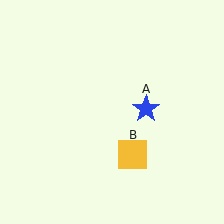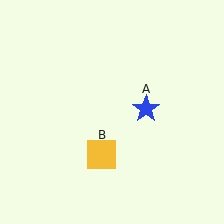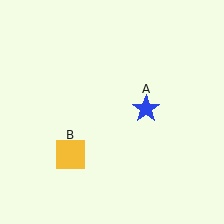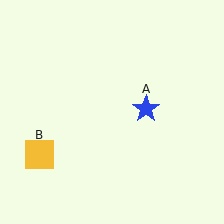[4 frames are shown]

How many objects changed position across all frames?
1 object changed position: yellow square (object B).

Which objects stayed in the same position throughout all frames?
Blue star (object A) remained stationary.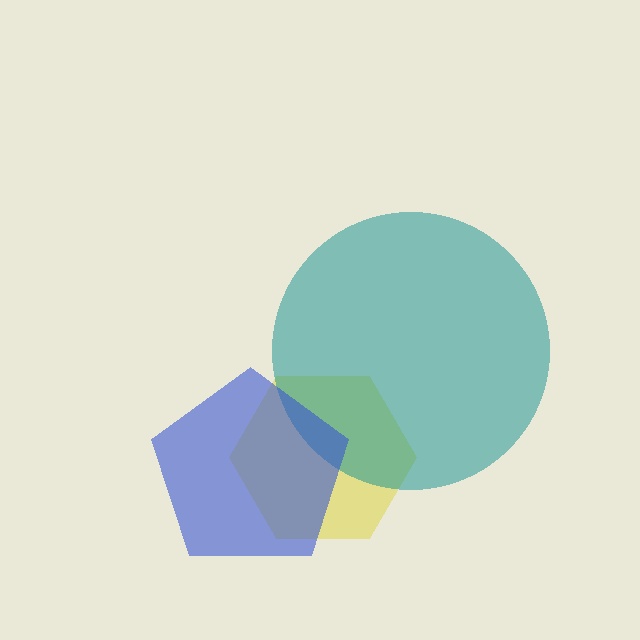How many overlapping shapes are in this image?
There are 3 overlapping shapes in the image.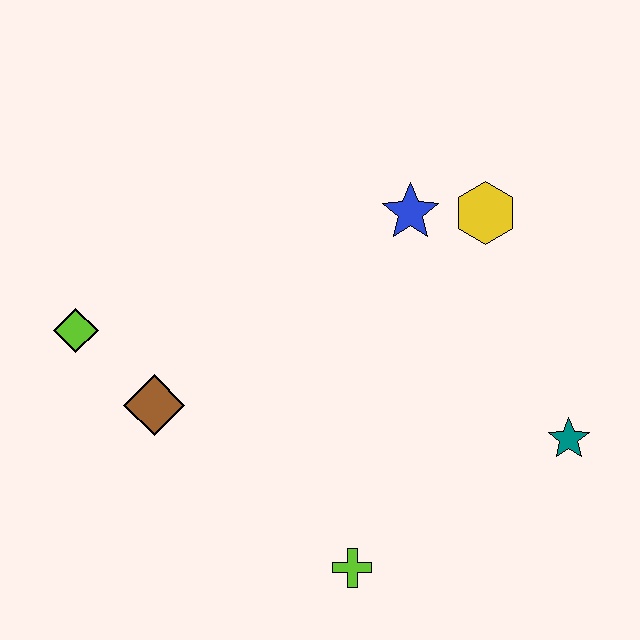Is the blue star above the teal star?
Yes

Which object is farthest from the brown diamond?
The teal star is farthest from the brown diamond.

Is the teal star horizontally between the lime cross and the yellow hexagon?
No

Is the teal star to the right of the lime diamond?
Yes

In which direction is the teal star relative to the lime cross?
The teal star is to the right of the lime cross.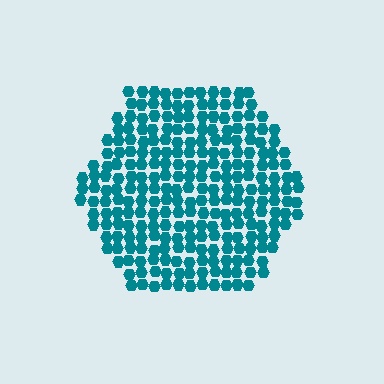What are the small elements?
The small elements are hexagons.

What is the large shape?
The large shape is a hexagon.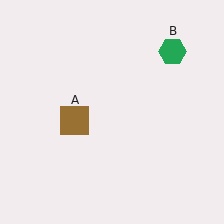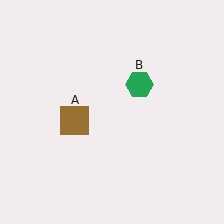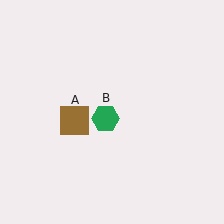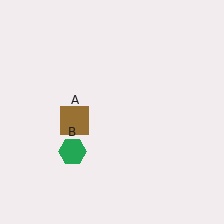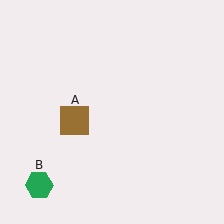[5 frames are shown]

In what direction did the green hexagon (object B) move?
The green hexagon (object B) moved down and to the left.